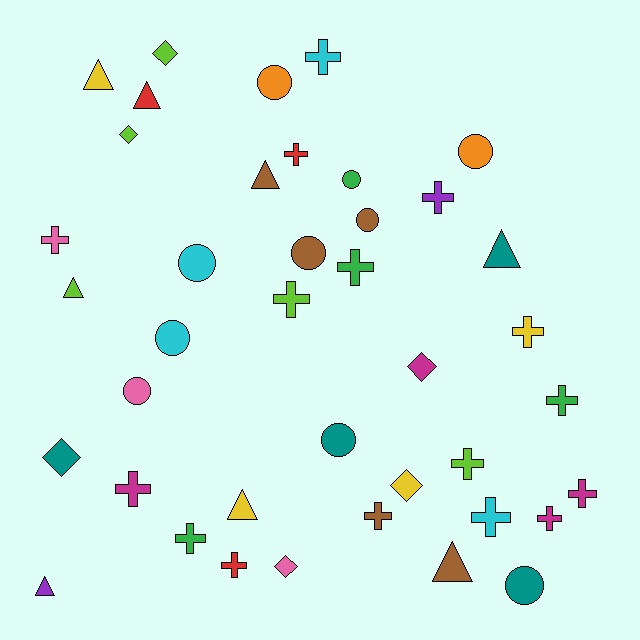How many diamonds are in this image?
There are 6 diamonds.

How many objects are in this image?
There are 40 objects.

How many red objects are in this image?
There are 3 red objects.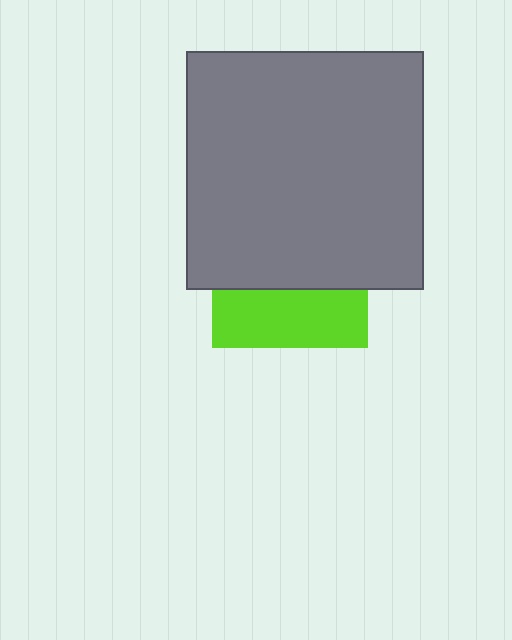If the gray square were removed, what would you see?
You would see the complete lime square.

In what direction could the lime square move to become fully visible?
The lime square could move down. That would shift it out from behind the gray square entirely.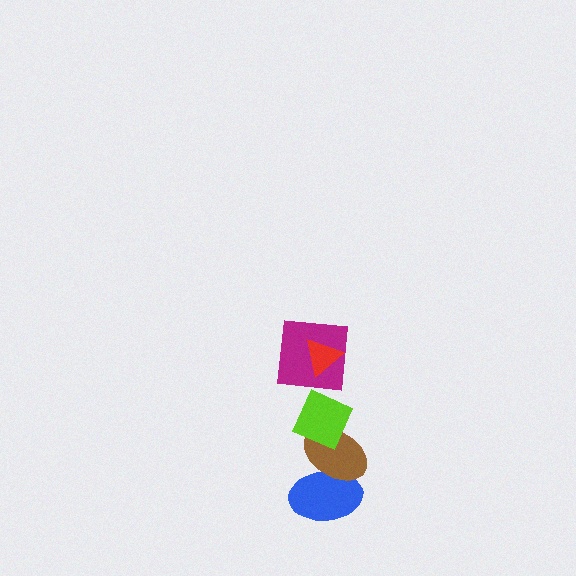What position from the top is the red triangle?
The red triangle is 1st from the top.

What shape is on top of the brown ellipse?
The lime diamond is on top of the brown ellipse.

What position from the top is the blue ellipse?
The blue ellipse is 5th from the top.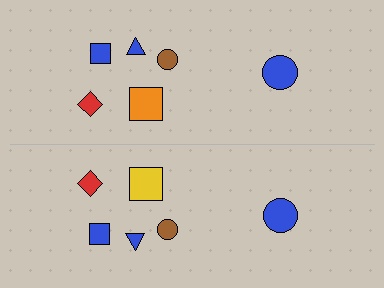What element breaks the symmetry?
The yellow square on the bottom side breaks the symmetry — its mirror counterpart is orange.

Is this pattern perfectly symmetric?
No, the pattern is not perfectly symmetric. The yellow square on the bottom side breaks the symmetry — its mirror counterpart is orange.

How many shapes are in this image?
There are 12 shapes in this image.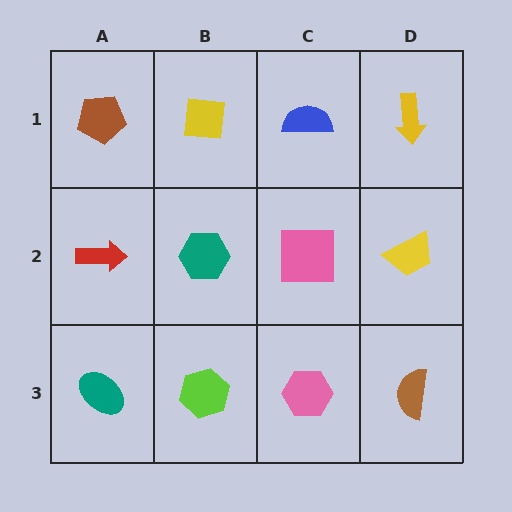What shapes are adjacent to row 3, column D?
A yellow trapezoid (row 2, column D), a pink hexagon (row 3, column C).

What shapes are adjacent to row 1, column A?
A red arrow (row 2, column A), a yellow square (row 1, column B).